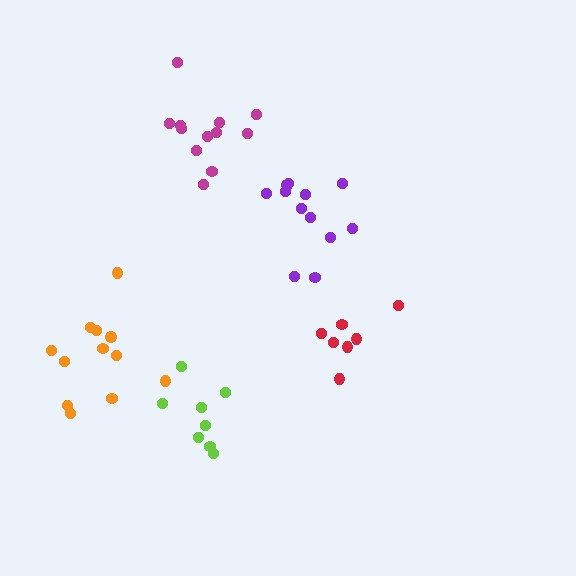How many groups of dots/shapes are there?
There are 5 groups.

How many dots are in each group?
Group 1: 7 dots, Group 2: 12 dots, Group 3: 12 dots, Group 4: 12 dots, Group 5: 8 dots (51 total).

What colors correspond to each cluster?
The clusters are colored: red, magenta, orange, purple, lime.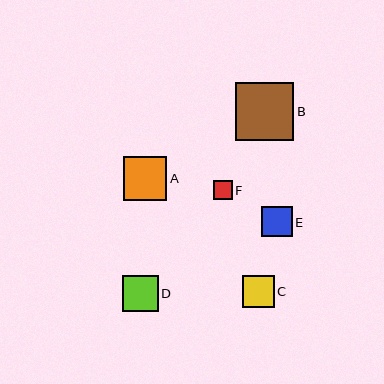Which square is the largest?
Square B is the largest with a size of approximately 58 pixels.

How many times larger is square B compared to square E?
Square B is approximately 1.9 times the size of square E.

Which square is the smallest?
Square F is the smallest with a size of approximately 19 pixels.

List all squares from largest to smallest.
From largest to smallest: B, A, D, C, E, F.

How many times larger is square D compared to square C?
Square D is approximately 1.1 times the size of square C.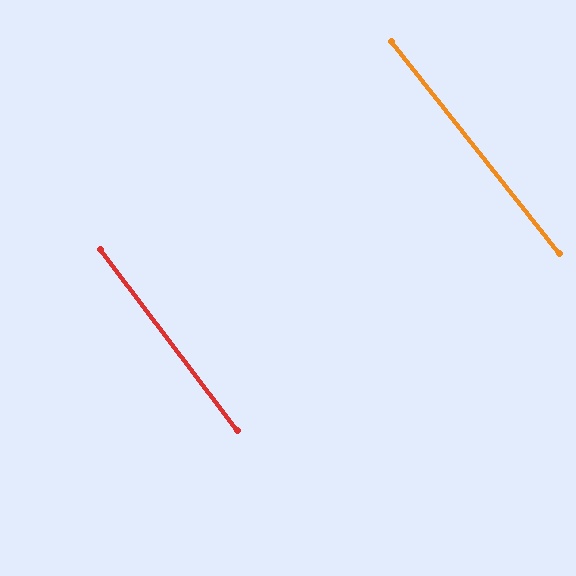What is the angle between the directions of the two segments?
Approximately 1 degree.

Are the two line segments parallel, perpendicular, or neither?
Parallel — their directions differ by only 1.2°.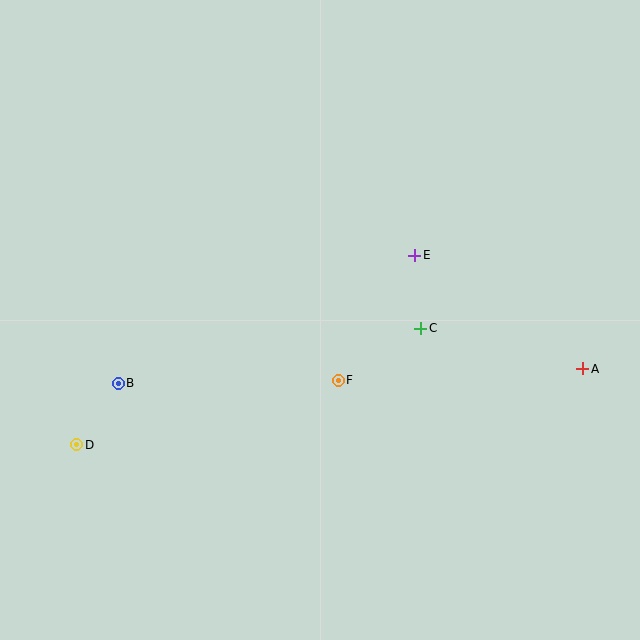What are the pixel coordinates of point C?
Point C is at (421, 328).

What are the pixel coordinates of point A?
Point A is at (583, 369).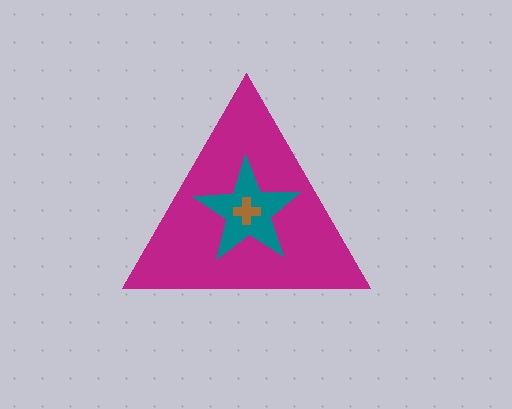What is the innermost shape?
The brown cross.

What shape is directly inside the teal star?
The brown cross.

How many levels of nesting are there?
3.